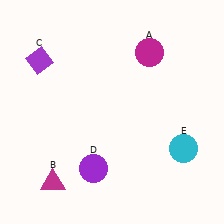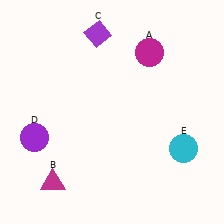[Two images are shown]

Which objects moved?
The objects that moved are: the purple diamond (C), the purple circle (D).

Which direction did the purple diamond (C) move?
The purple diamond (C) moved right.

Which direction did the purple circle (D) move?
The purple circle (D) moved left.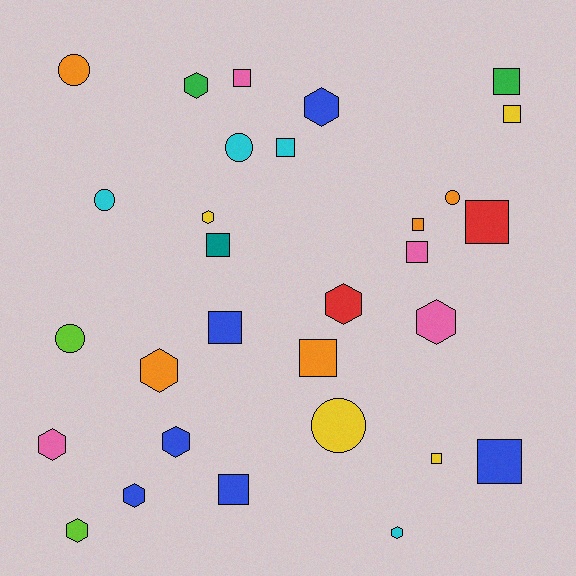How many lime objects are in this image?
There are 2 lime objects.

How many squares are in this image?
There are 13 squares.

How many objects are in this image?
There are 30 objects.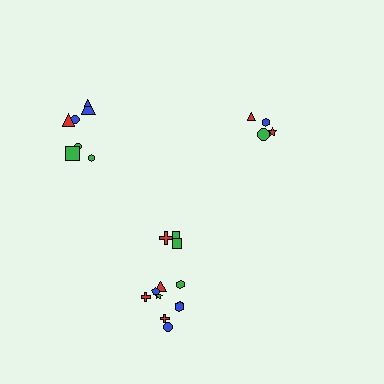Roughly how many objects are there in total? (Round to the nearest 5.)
Roughly 25 objects in total.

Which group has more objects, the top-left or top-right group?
The top-left group.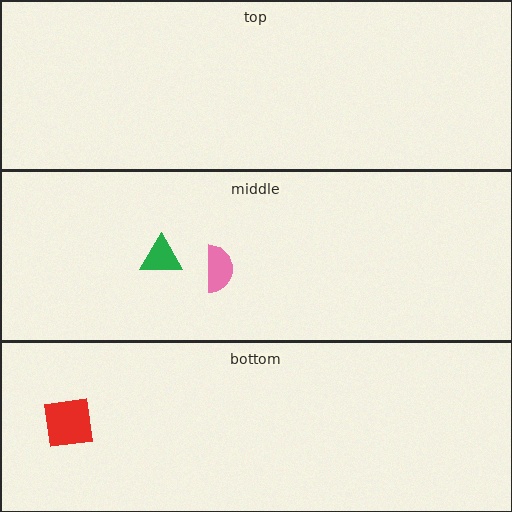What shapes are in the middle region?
The pink semicircle, the green triangle.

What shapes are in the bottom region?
The red square.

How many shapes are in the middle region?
2.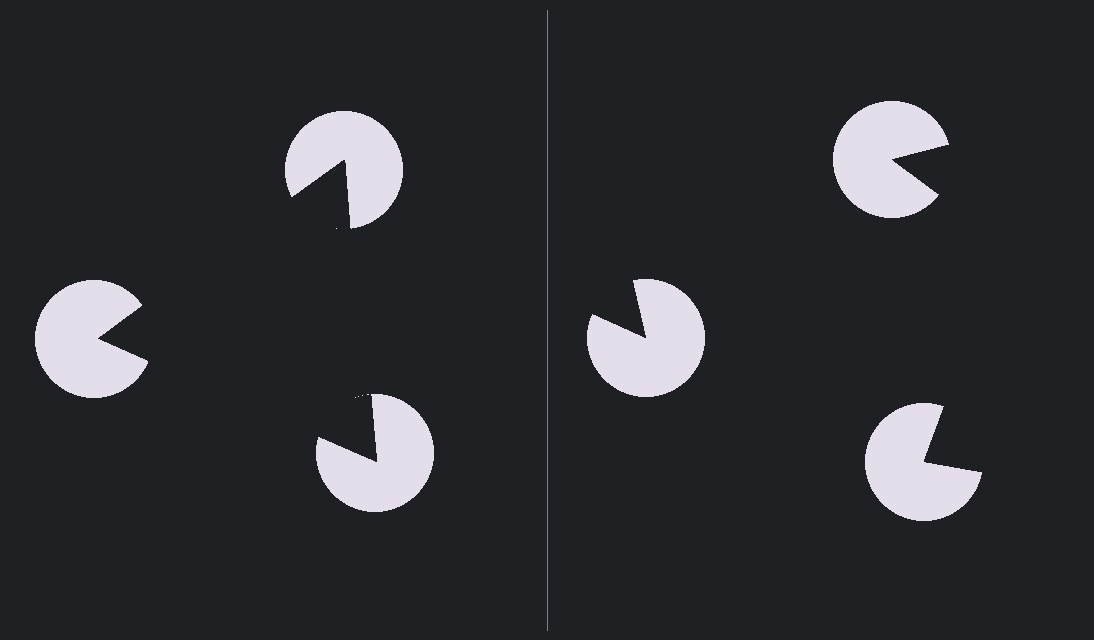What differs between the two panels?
The pac-man discs are positioned identically on both sides; only the wedge orientations differ. On the left they align to a triangle; on the right they are misaligned.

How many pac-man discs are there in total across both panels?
6 — 3 on each side.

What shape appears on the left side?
An illusory triangle.